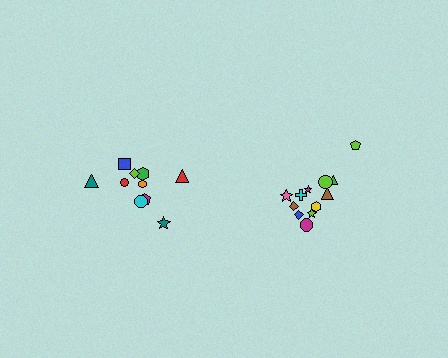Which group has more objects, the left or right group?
The right group.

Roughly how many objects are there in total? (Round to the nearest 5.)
Roughly 20 objects in total.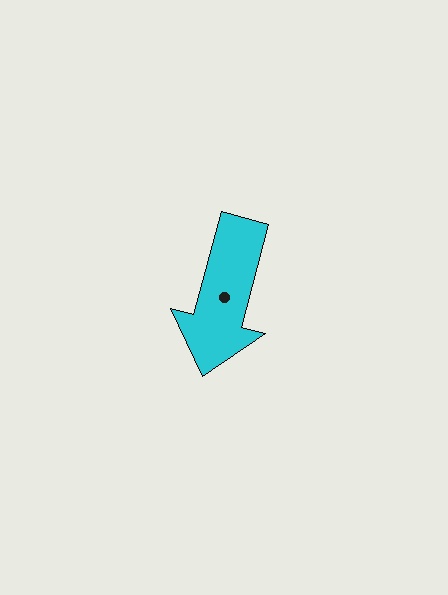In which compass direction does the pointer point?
South.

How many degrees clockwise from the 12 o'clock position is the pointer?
Approximately 195 degrees.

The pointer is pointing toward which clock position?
Roughly 6 o'clock.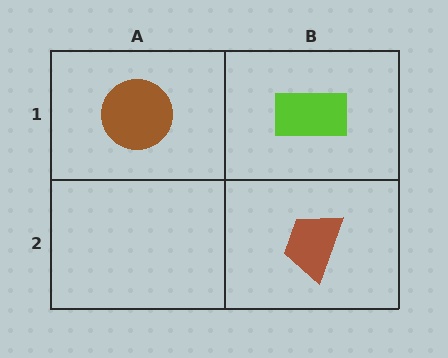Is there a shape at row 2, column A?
No, that cell is empty.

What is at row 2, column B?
A brown trapezoid.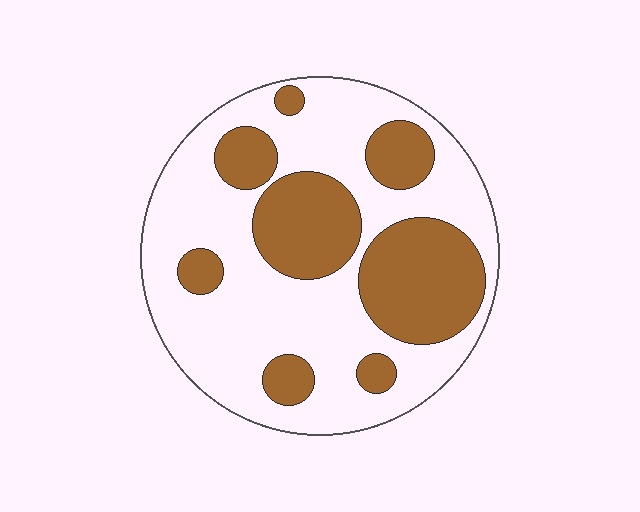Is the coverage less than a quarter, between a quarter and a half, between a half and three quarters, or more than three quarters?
Between a quarter and a half.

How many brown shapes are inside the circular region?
8.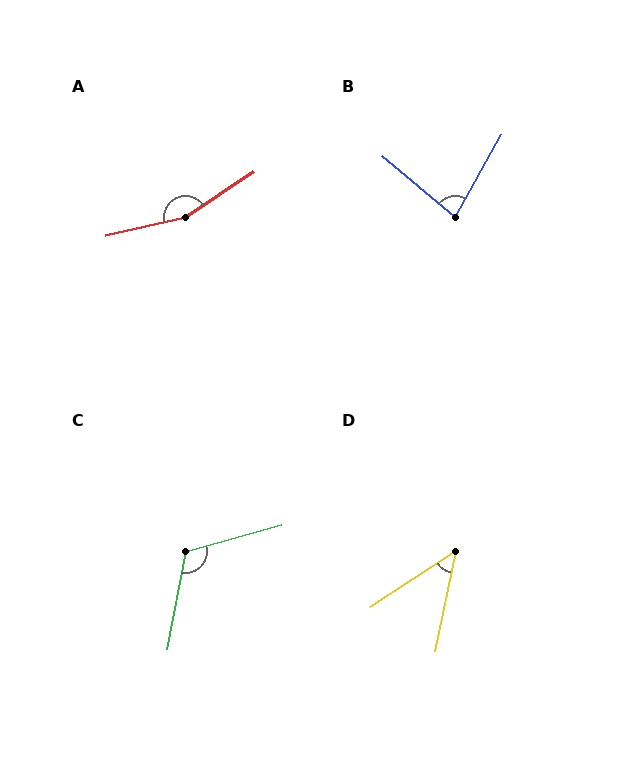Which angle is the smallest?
D, at approximately 45 degrees.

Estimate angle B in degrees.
Approximately 79 degrees.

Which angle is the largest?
A, at approximately 160 degrees.